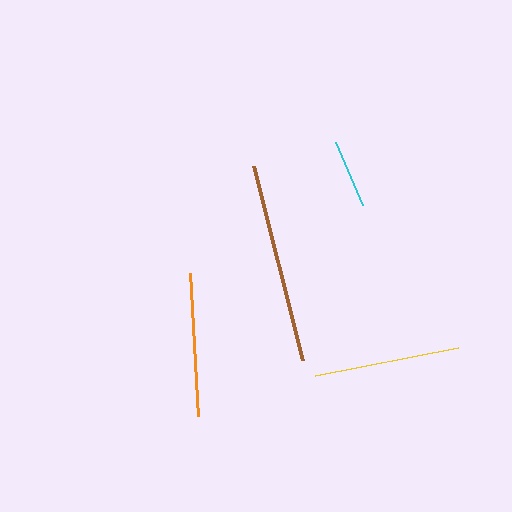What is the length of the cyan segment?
The cyan segment is approximately 69 pixels long.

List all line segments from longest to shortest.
From longest to shortest: brown, yellow, orange, cyan.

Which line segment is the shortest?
The cyan line is the shortest at approximately 69 pixels.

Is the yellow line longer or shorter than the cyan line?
The yellow line is longer than the cyan line.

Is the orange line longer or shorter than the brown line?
The brown line is longer than the orange line.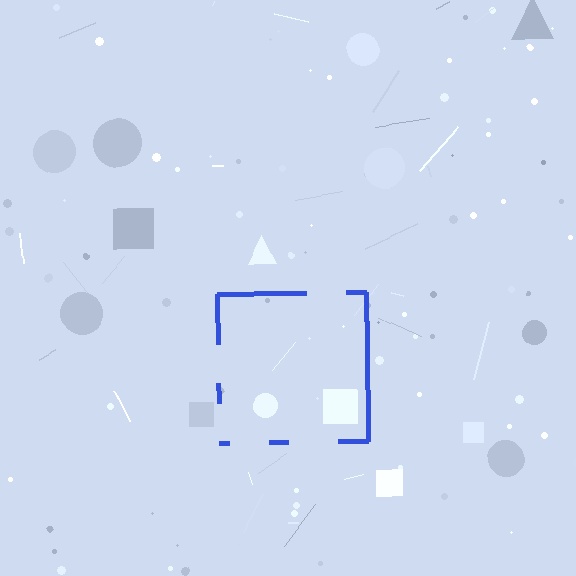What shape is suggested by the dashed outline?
The dashed outline suggests a square.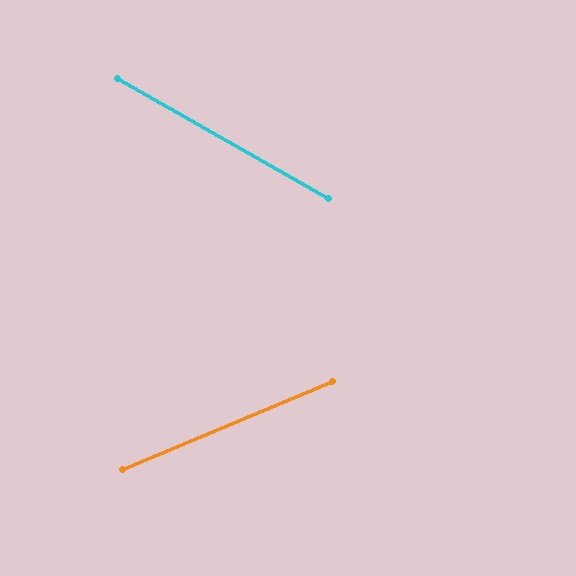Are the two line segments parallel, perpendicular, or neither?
Neither parallel nor perpendicular — they differ by about 52°.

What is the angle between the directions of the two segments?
Approximately 52 degrees.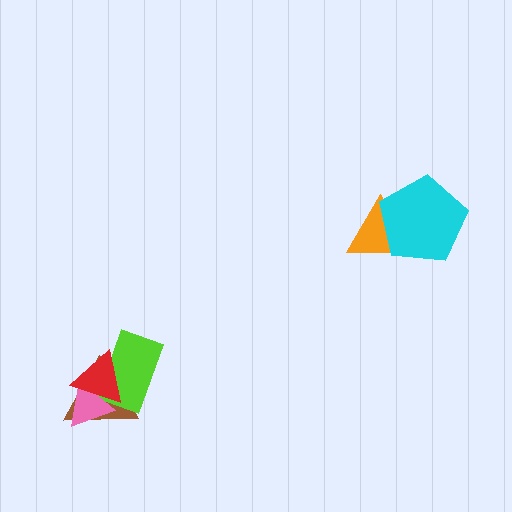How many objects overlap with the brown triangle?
3 objects overlap with the brown triangle.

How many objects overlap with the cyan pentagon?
1 object overlaps with the cyan pentagon.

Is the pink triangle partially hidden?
Yes, it is partially covered by another shape.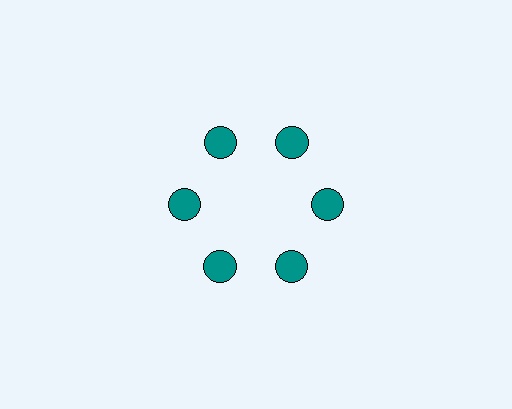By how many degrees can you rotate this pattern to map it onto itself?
The pattern maps onto itself every 60 degrees of rotation.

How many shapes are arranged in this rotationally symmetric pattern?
There are 6 shapes, arranged in 6 groups of 1.